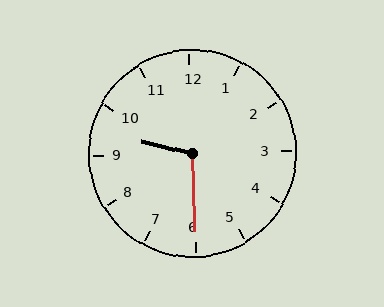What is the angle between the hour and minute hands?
Approximately 105 degrees.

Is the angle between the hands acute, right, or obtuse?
It is obtuse.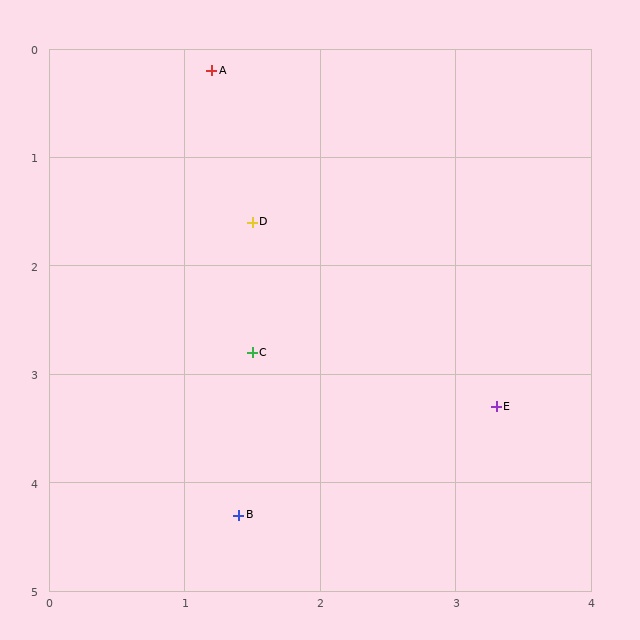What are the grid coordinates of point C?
Point C is at approximately (1.5, 2.8).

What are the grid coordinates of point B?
Point B is at approximately (1.4, 4.3).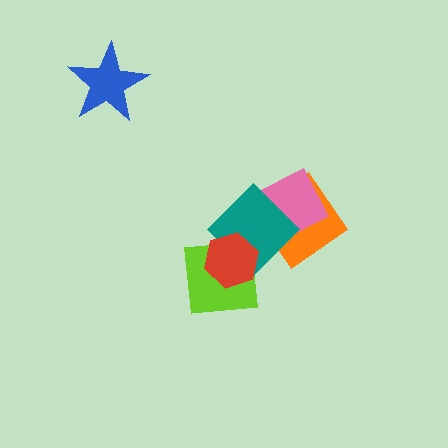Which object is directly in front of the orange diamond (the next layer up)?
The pink square is directly in front of the orange diamond.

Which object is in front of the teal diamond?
The red hexagon is in front of the teal diamond.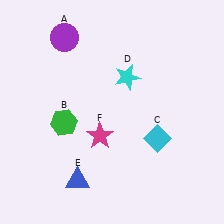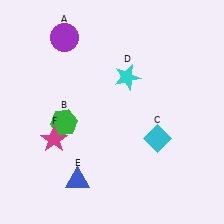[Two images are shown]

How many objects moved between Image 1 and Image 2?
1 object moved between the two images.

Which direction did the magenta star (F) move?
The magenta star (F) moved left.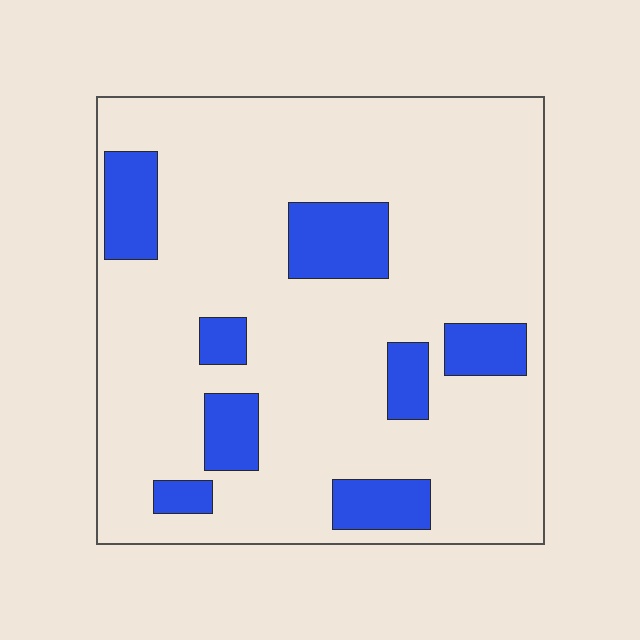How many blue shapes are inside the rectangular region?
8.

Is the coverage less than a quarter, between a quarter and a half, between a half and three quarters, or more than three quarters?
Less than a quarter.